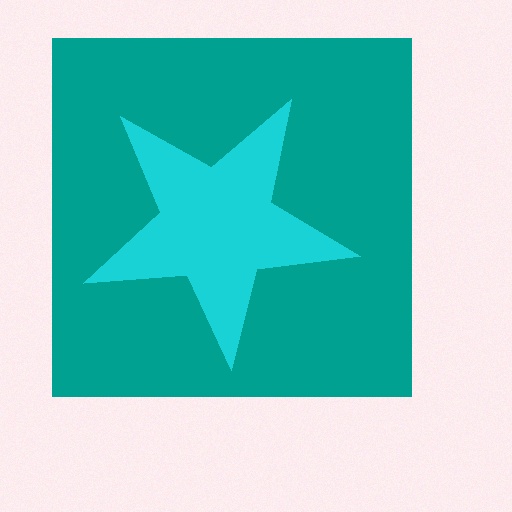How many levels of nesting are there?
2.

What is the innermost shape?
The cyan star.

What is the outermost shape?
The teal square.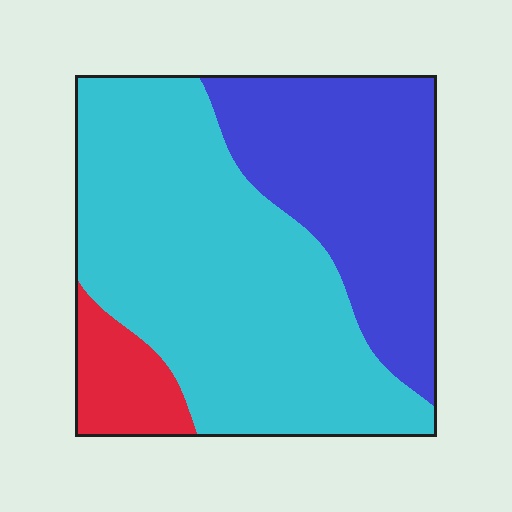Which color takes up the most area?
Cyan, at roughly 55%.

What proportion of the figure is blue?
Blue takes up about one third (1/3) of the figure.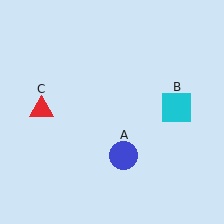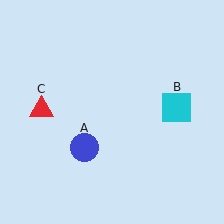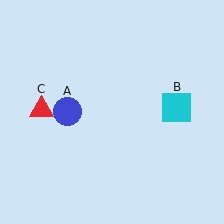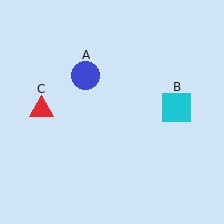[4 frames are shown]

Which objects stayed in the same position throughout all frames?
Cyan square (object B) and red triangle (object C) remained stationary.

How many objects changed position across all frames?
1 object changed position: blue circle (object A).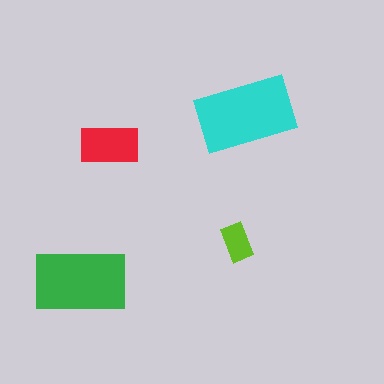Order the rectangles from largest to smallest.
the cyan one, the green one, the red one, the lime one.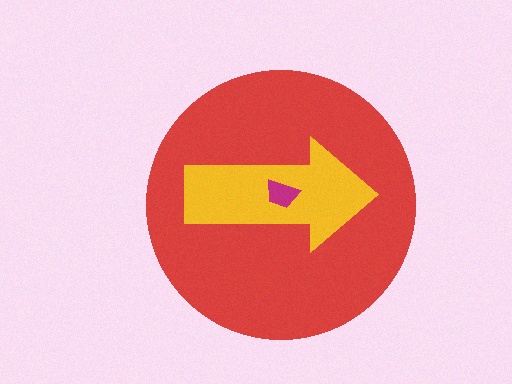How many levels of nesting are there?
3.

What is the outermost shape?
The red circle.